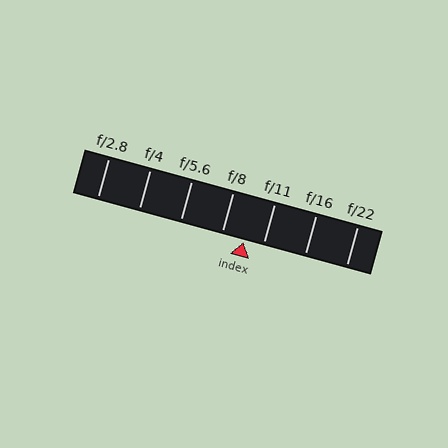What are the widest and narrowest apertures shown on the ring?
The widest aperture shown is f/2.8 and the narrowest is f/22.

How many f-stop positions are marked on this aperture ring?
There are 7 f-stop positions marked.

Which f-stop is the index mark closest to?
The index mark is closest to f/11.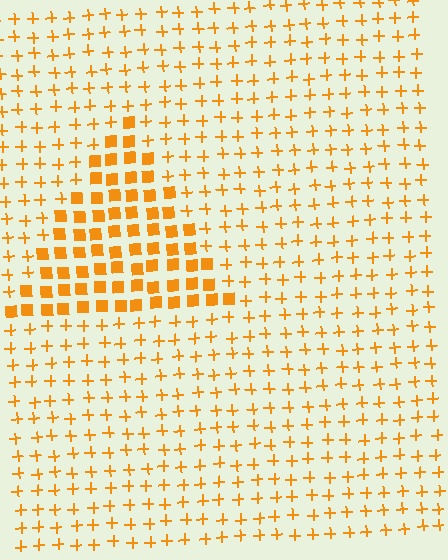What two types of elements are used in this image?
The image uses squares inside the triangle region and plus signs outside it.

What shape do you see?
I see a triangle.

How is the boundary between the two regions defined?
The boundary is defined by a change in element shape: squares inside vs. plus signs outside. All elements share the same color and spacing.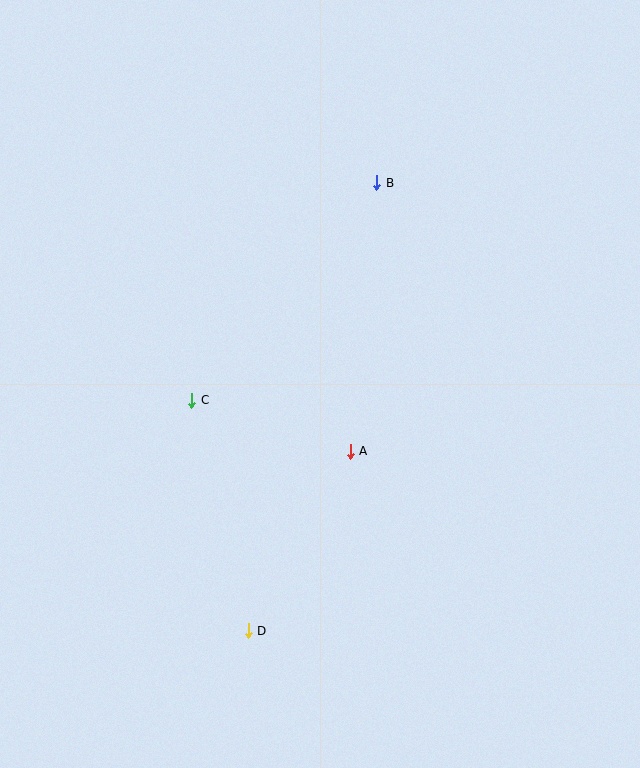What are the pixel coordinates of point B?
Point B is at (377, 183).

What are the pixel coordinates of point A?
Point A is at (350, 451).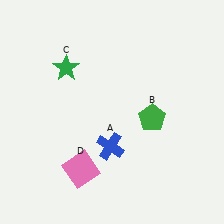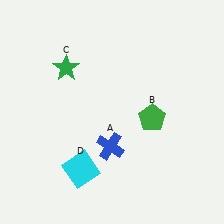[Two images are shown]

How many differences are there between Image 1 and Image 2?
There is 1 difference between the two images.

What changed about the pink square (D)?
In Image 1, D is pink. In Image 2, it changed to cyan.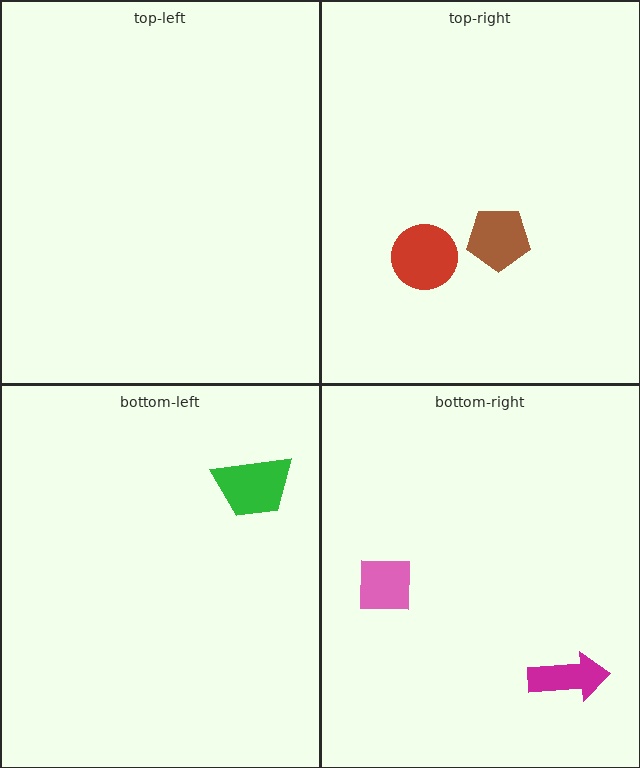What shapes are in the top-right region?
The brown pentagon, the red circle.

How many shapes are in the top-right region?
2.